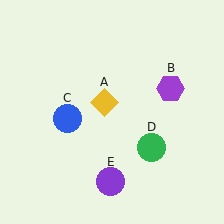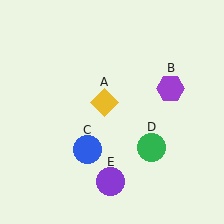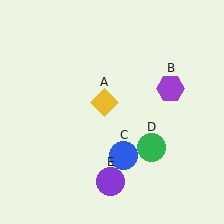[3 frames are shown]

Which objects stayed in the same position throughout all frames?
Yellow diamond (object A) and purple hexagon (object B) and green circle (object D) and purple circle (object E) remained stationary.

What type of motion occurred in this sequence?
The blue circle (object C) rotated counterclockwise around the center of the scene.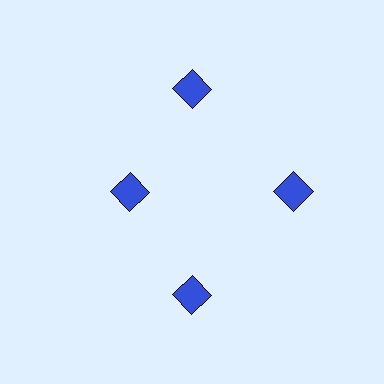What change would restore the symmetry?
The symmetry would be restored by moving it outward, back onto the ring so that all 4 diamonds sit at equal angles and equal distance from the center.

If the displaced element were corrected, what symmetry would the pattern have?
It would have 4-fold rotational symmetry — the pattern would map onto itself every 90 degrees.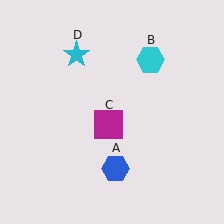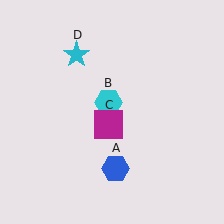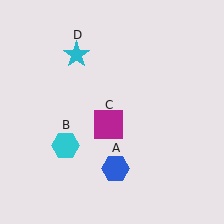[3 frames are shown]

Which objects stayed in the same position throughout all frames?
Blue hexagon (object A) and magenta square (object C) and cyan star (object D) remained stationary.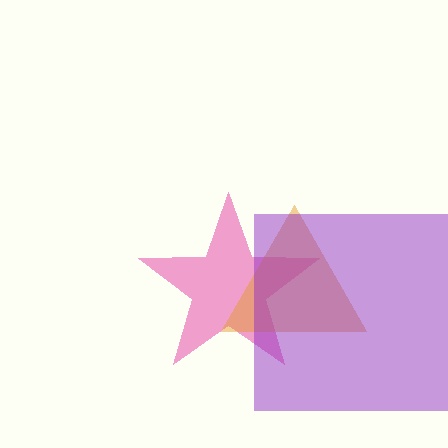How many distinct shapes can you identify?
There are 3 distinct shapes: a pink star, an orange triangle, a purple square.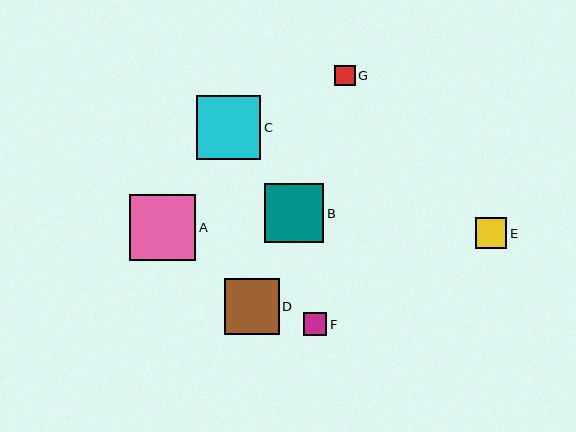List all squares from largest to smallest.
From largest to smallest: A, C, B, D, E, F, G.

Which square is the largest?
Square A is the largest with a size of approximately 66 pixels.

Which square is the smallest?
Square G is the smallest with a size of approximately 20 pixels.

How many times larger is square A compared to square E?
Square A is approximately 2.1 times the size of square E.